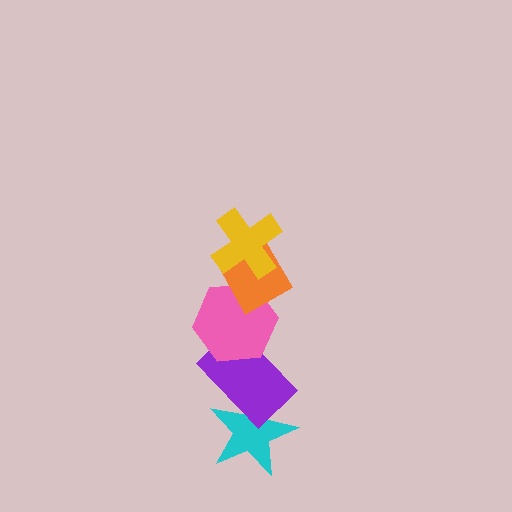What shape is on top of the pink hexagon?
The orange diamond is on top of the pink hexagon.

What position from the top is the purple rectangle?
The purple rectangle is 4th from the top.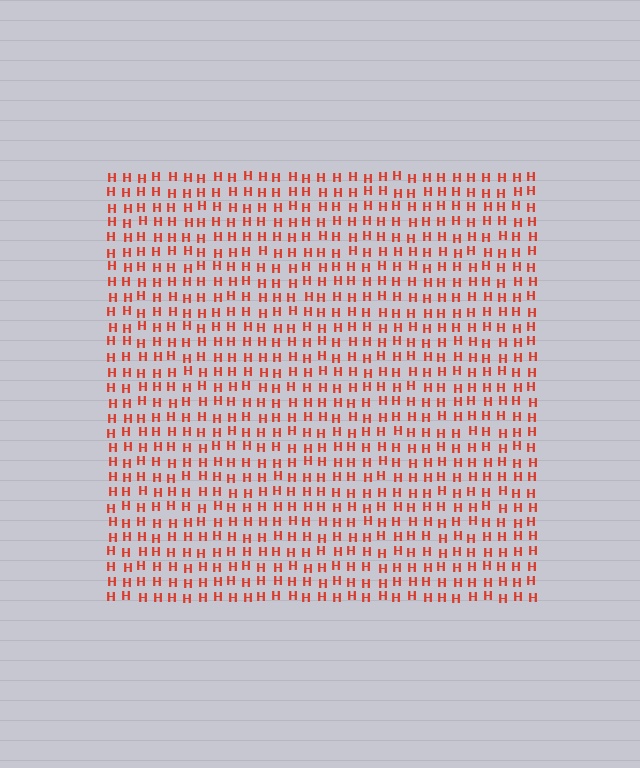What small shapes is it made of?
It is made of small letter H's.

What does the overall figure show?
The overall figure shows a square.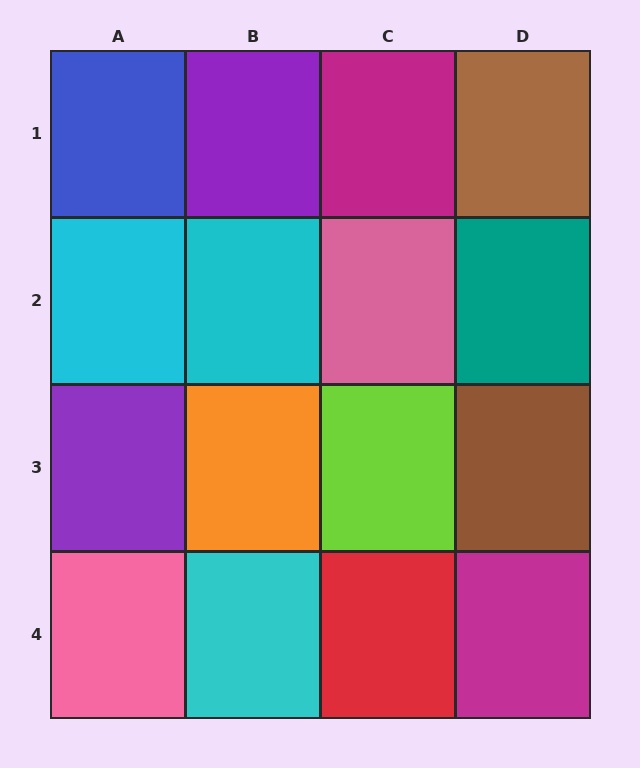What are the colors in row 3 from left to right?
Purple, orange, lime, brown.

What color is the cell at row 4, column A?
Pink.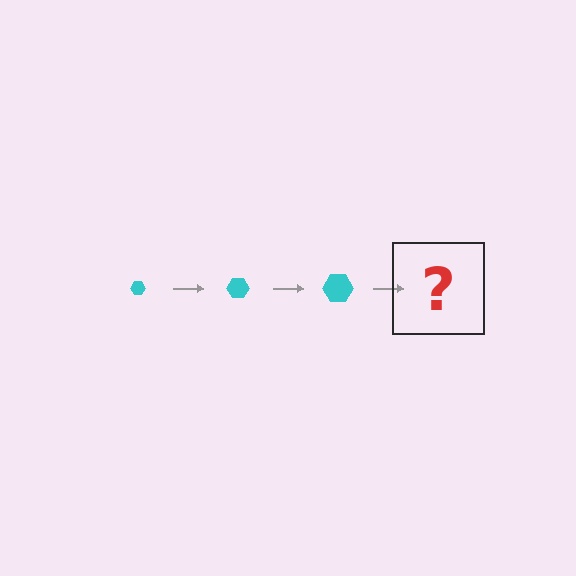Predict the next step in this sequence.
The next step is a cyan hexagon, larger than the previous one.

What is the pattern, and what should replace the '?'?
The pattern is that the hexagon gets progressively larger each step. The '?' should be a cyan hexagon, larger than the previous one.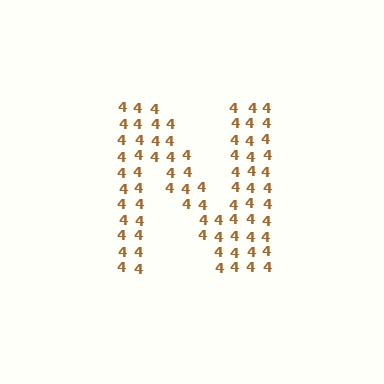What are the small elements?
The small elements are digit 4's.